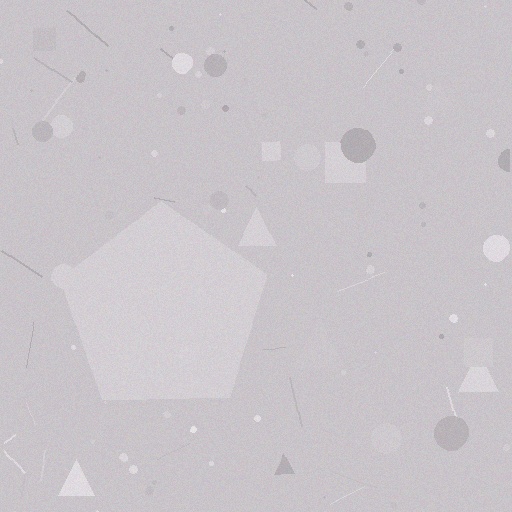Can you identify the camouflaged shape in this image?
The camouflaged shape is a pentagon.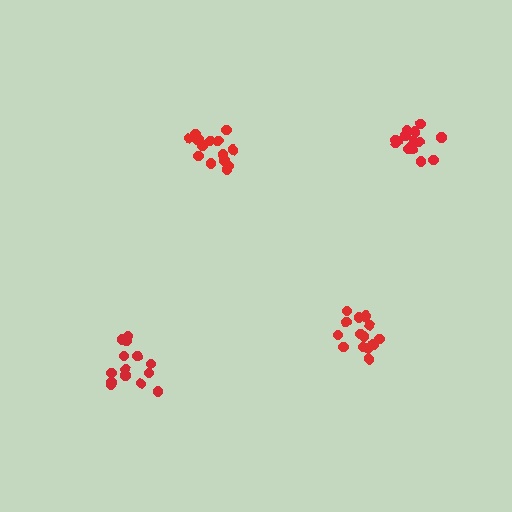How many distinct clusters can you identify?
There are 4 distinct clusters.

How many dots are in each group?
Group 1: 14 dots, Group 2: 15 dots, Group 3: 14 dots, Group 4: 15 dots (58 total).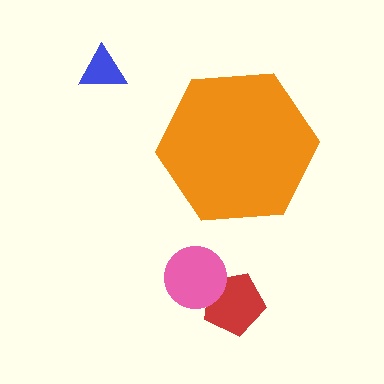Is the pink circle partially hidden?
No, the pink circle is fully visible.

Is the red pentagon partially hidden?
No, the red pentagon is fully visible.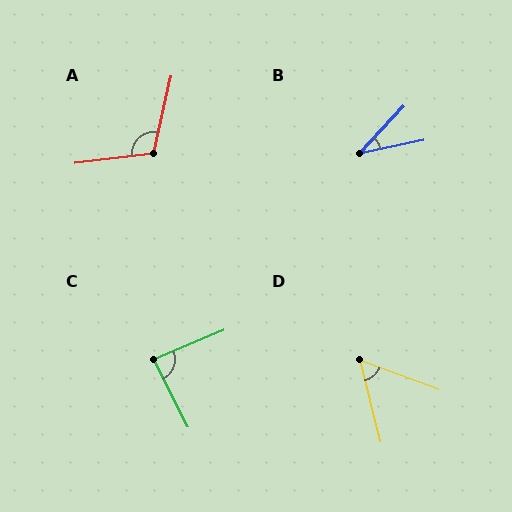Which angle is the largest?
A, at approximately 110 degrees.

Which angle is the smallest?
B, at approximately 35 degrees.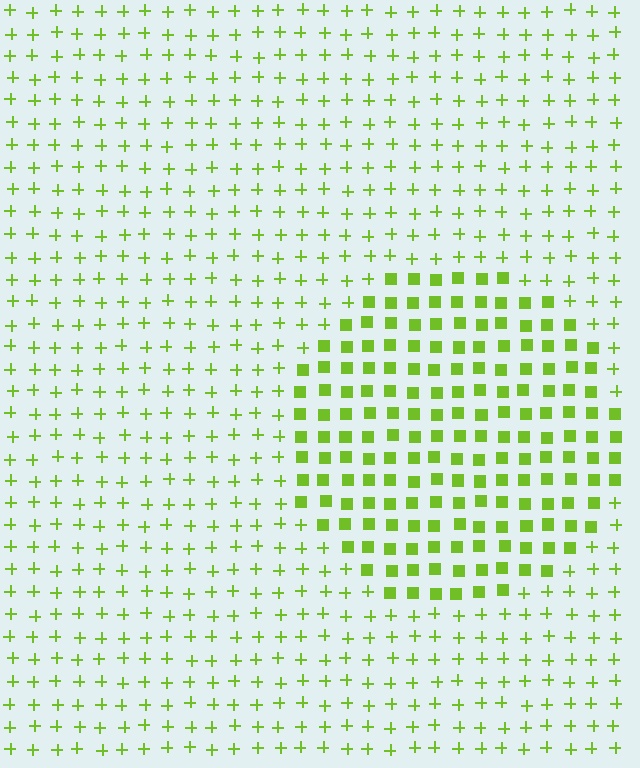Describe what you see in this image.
The image is filled with small lime elements arranged in a uniform grid. A circle-shaped region contains squares, while the surrounding area contains plus signs. The boundary is defined purely by the change in element shape.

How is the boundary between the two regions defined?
The boundary is defined by a change in element shape: squares inside vs. plus signs outside. All elements share the same color and spacing.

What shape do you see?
I see a circle.